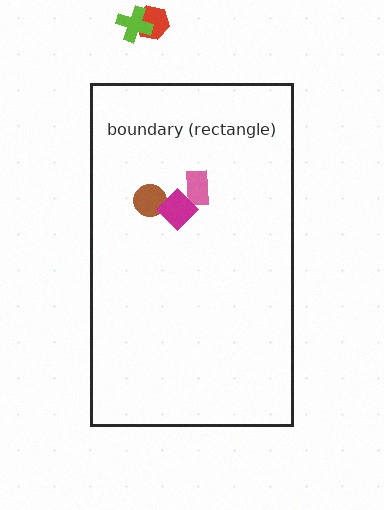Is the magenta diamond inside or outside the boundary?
Inside.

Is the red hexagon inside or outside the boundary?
Outside.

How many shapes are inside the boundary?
3 inside, 2 outside.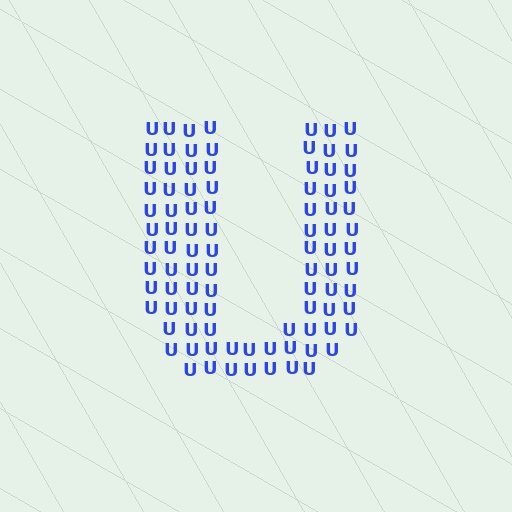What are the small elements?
The small elements are letter U's.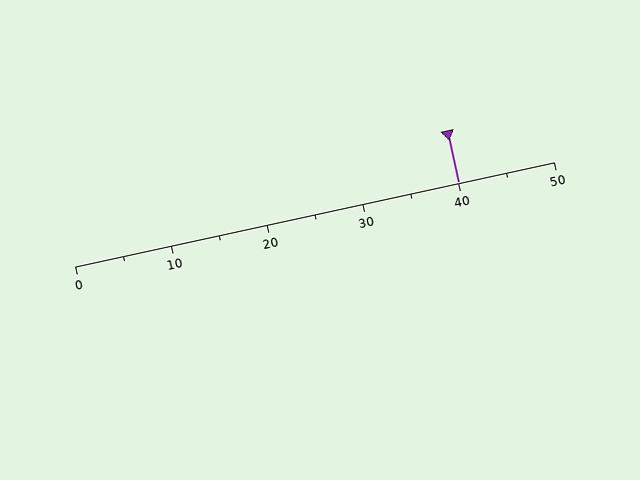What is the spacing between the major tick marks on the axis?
The major ticks are spaced 10 apart.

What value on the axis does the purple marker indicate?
The marker indicates approximately 40.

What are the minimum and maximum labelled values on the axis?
The axis runs from 0 to 50.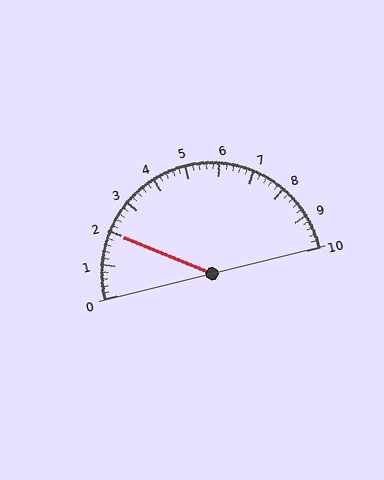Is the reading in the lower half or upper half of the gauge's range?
The reading is in the lower half of the range (0 to 10).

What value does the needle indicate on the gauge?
The needle indicates approximately 2.0.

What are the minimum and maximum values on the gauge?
The gauge ranges from 0 to 10.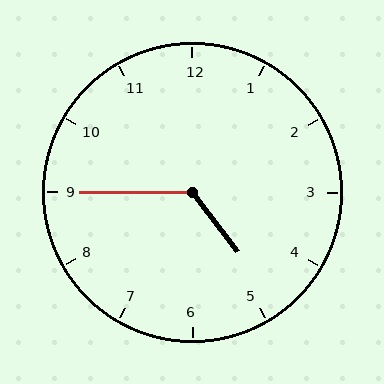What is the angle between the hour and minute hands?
Approximately 128 degrees.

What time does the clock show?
4:45.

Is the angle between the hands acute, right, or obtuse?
It is obtuse.